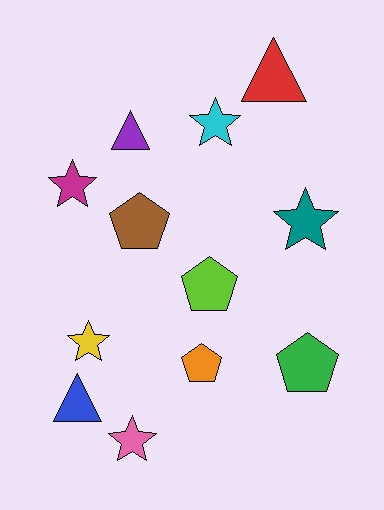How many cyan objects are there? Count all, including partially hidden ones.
There is 1 cyan object.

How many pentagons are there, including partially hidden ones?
There are 4 pentagons.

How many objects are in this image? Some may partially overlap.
There are 12 objects.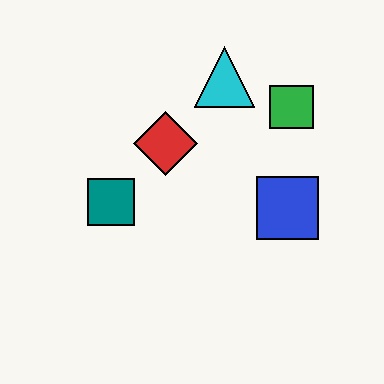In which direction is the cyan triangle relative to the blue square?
The cyan triangle is above the blue square.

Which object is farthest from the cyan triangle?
The teal square is farthest from the cyan triangle.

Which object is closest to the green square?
The cyan triangle is closest to the green square.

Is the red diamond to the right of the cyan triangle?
No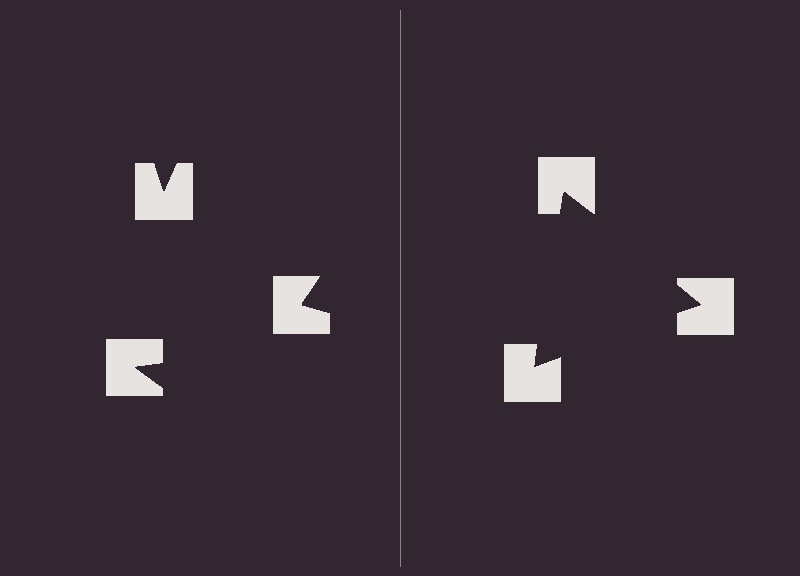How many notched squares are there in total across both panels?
6 — 3 on each side.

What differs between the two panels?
The notched squares are positioned identically on both sides; only the wedge orientations differ. On the right they align to a triangle; on the left they are misaligned.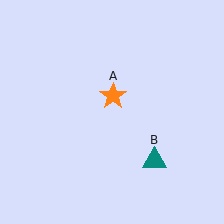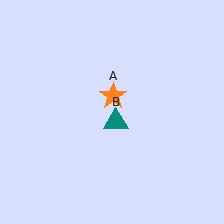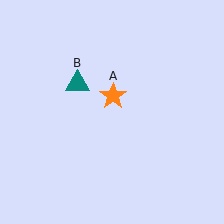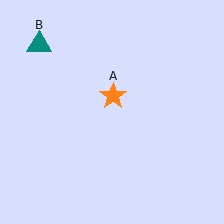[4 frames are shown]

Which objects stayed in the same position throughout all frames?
Orange star (object A) remained stationary.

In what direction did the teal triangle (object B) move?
The teal triangle (object B) moved up and to the left.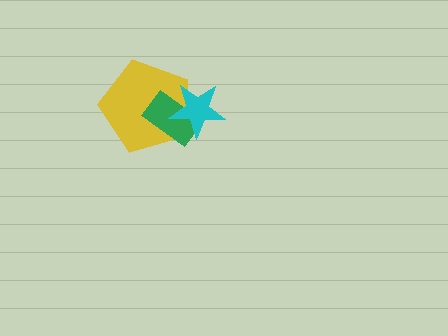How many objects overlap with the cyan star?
2 objects overlap with the cyan star.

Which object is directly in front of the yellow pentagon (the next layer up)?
The green rectangle is directly in front of the yellow pentagon.